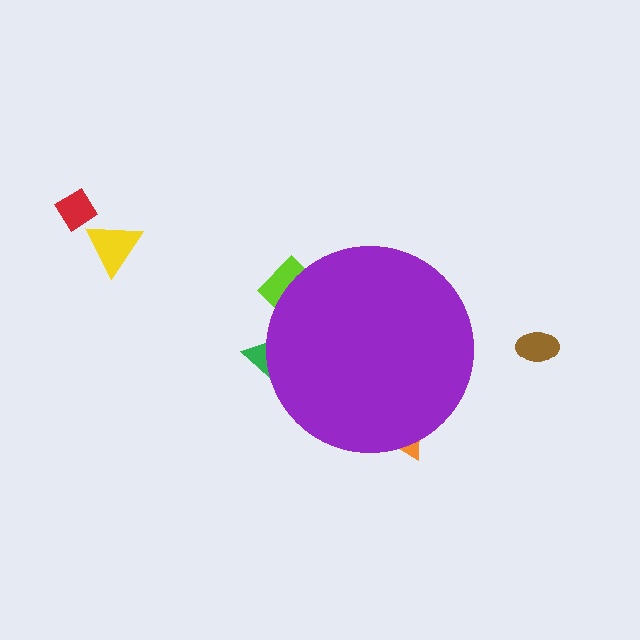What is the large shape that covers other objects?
A purple circle.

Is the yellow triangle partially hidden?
No, the yellow triangle is fully visible.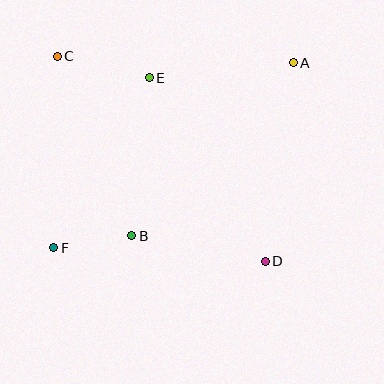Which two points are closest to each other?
Points B and F are closest to each other.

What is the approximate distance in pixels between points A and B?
The distance between A and B is approximately 237 pixels.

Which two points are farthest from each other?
Points A and F are farthest from each other.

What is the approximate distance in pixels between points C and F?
The distance between C and F is approximately 192 pixels.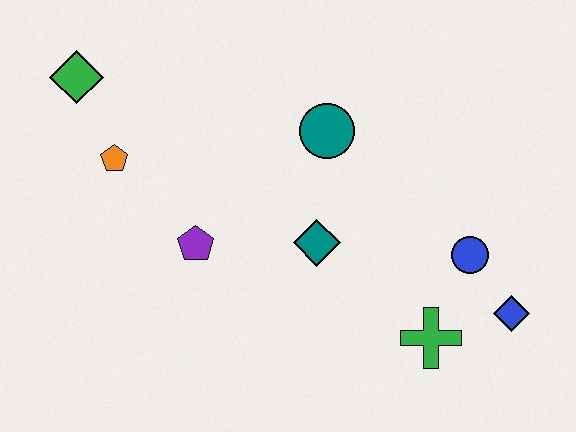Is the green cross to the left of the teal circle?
No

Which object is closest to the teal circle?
The teal diamond is closest to the teal circle.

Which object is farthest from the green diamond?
The blue diamond is farthest from the green diamond.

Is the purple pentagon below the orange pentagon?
Yes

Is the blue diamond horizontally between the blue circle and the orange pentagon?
No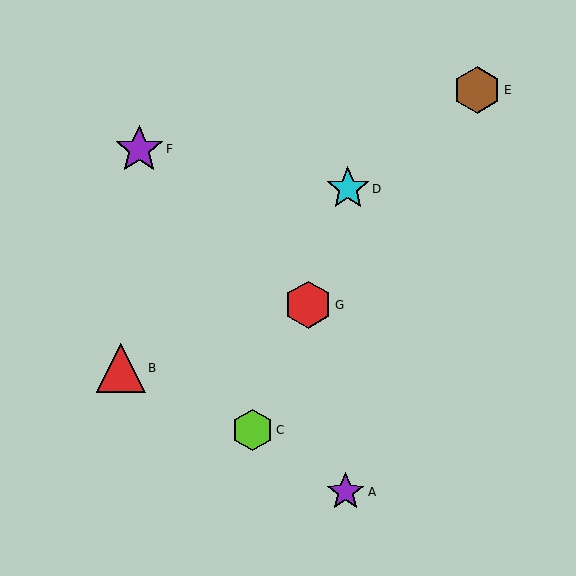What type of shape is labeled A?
Shape A is a purple star.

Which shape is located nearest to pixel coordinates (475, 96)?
The brown hexagon (labeled E) at (477, 90) is nearest to that location.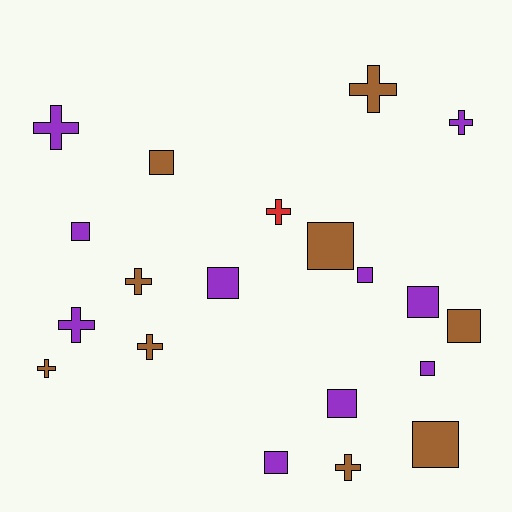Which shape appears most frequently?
Square, with 11 objects.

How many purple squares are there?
There are 7 purple squares.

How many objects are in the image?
There are 20 objects.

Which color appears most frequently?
Purple, with 10 objects.